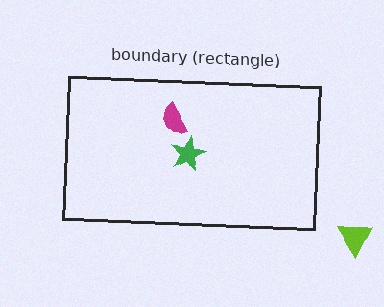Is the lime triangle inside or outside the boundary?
Outside.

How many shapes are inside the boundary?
2 inside, 1 outside.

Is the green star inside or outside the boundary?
Inside.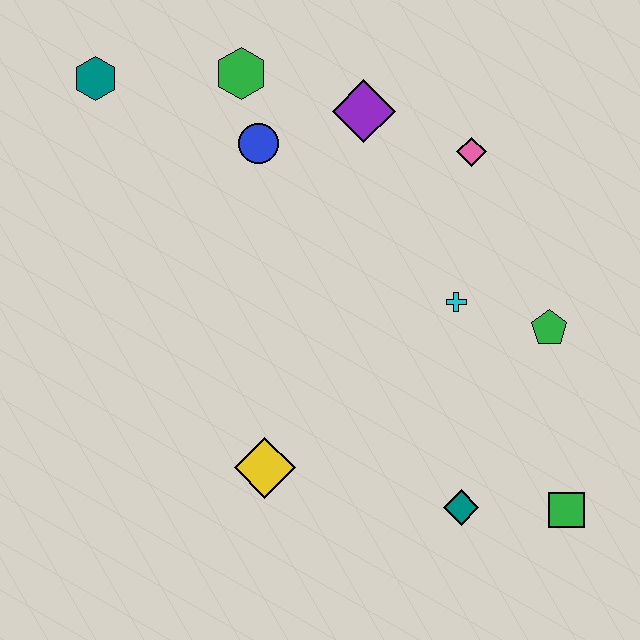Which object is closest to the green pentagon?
The cyan cross is closest to the green pentagon.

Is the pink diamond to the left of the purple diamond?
No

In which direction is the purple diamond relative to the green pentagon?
The purple diamond is above the green pentagon.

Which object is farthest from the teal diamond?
The teal hexagon is farthest from the teal diamond.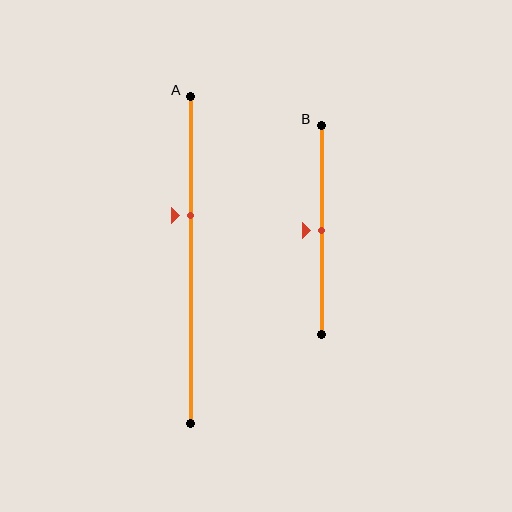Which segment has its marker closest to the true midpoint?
Segment B has its marker closest to the true midpoint.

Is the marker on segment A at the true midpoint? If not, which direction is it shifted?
No, the marker on segment A is shifted upward by about 14% of the segment length.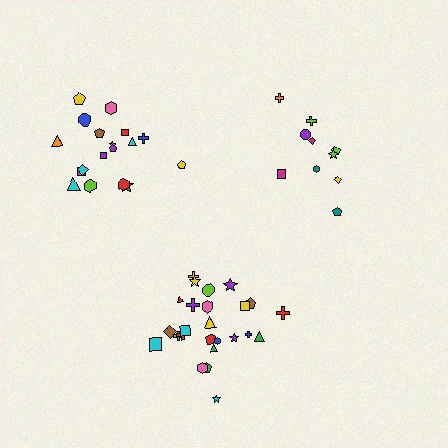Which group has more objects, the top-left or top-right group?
The top-left group.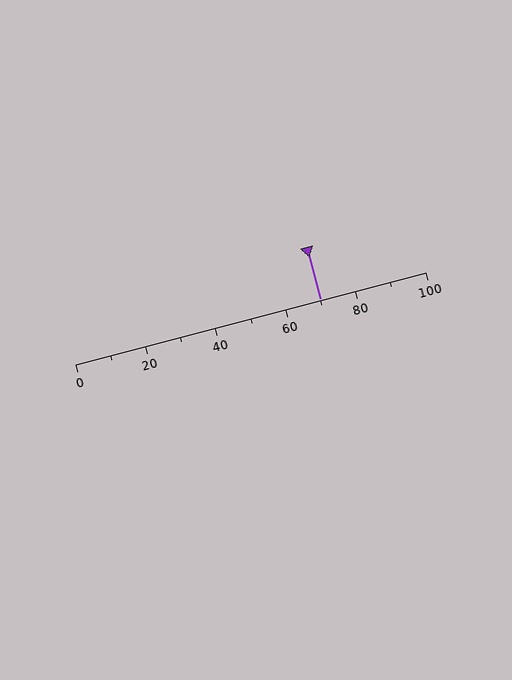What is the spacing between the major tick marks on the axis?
The major ticks are spaced 20 apart.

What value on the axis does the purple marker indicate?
The marker indicates approximately 70.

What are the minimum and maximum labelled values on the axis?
The axis runs from 0 to 100.